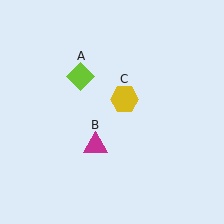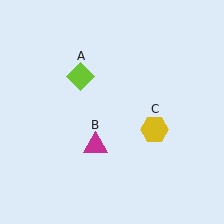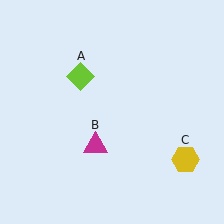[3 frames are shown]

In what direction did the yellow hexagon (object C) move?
The yellow hexagon (object C) moved down and to the right.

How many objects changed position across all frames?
1 object changed position: yellow hexagon (object C).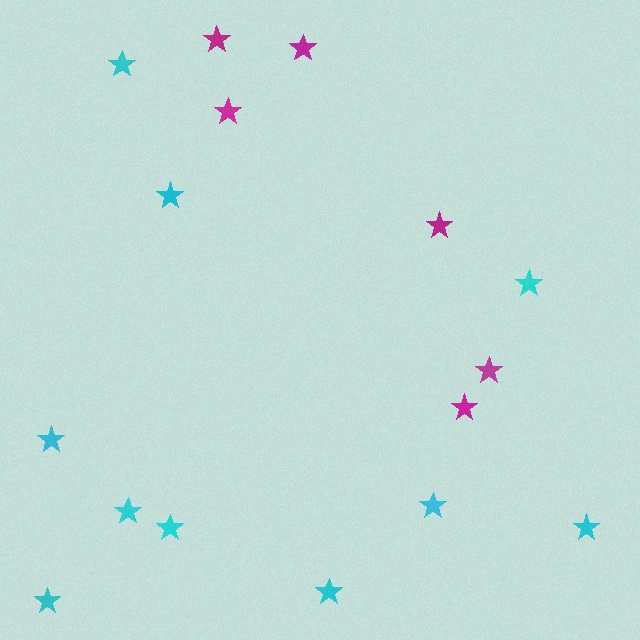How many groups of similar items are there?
There are 2 groups: one group of cyan stars (10) and one group of magenta stars (6).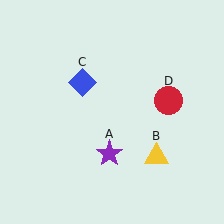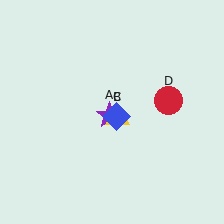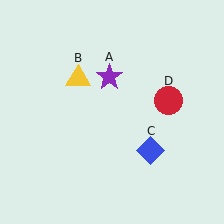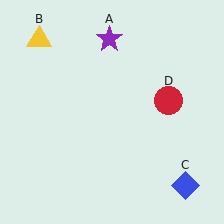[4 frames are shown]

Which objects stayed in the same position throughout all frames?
Red circle (object D) remained stationary.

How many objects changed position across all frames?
3 objects changed position: purple star (object A), yellow triangle (object B), blue diamond (object C).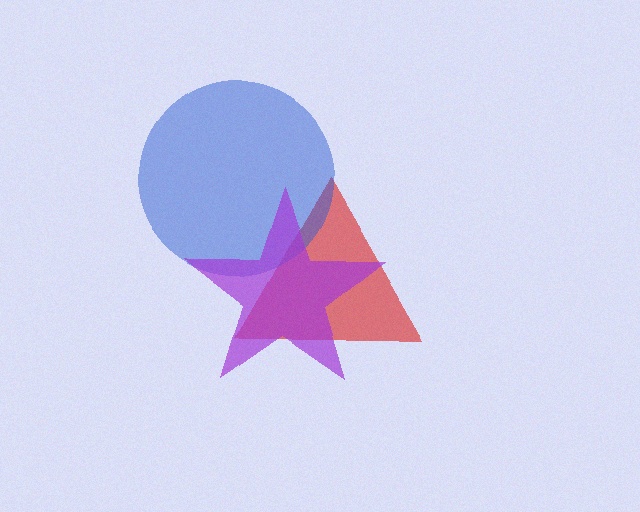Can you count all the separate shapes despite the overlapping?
Yes, there are 3 separate shapes.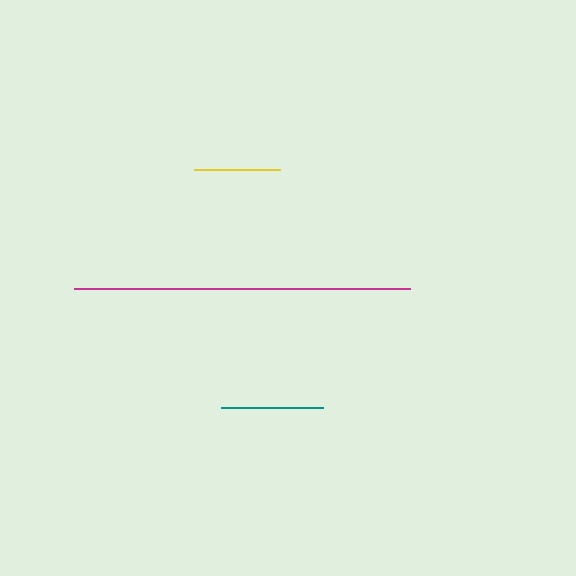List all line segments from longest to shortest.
From longest to shortest: magenta, teal, yellow.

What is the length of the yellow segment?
The yellow segment is approximately 85 pixels long.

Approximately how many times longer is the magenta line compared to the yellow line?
The magenta line is approximately 3.9 times the length of the yellow line.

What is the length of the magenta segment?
The magenta segment is approximately 336 pixels long.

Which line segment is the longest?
The magenta line is the longest at approximately 336 pixels.